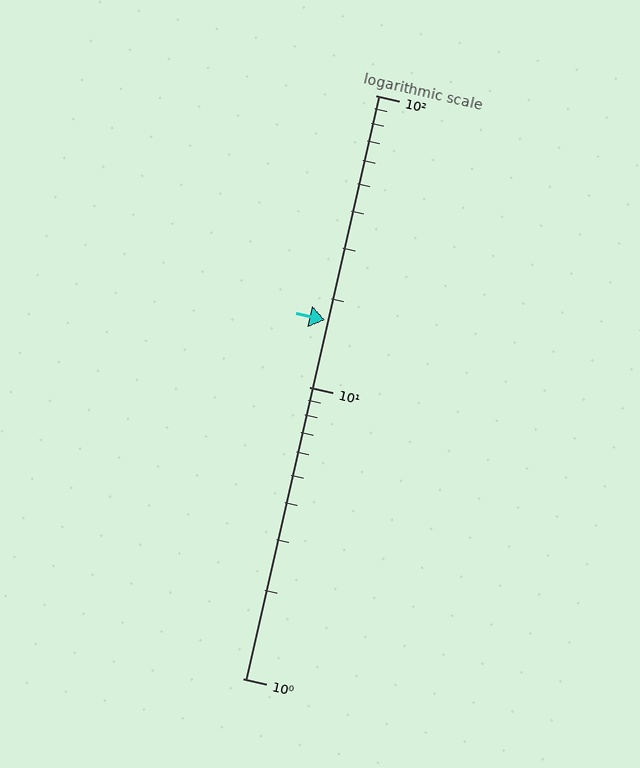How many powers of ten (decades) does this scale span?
The scale spans 2 decades, from 1 to 100.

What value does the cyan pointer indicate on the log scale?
The pointer indicates approximately 17.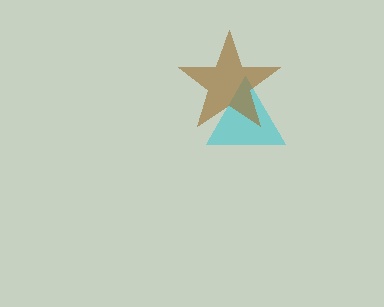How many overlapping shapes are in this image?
There are 2 overlapping shapes in the image.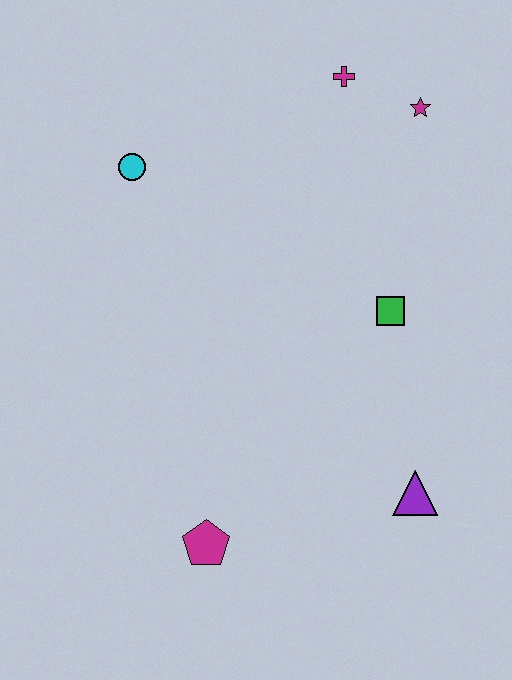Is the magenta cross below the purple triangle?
No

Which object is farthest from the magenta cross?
The magenta pentagon is farthest from the magenta cross.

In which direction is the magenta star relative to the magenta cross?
The magenta star is to the right of the magenta cross.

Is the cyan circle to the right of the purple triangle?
No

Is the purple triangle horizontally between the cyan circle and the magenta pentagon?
No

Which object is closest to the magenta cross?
The magenta star is closest to the magenta cross.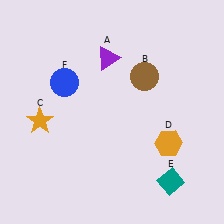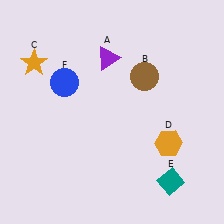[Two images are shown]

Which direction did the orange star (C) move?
The orange star (C) moved up.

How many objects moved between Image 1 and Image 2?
1 object moved between the two images.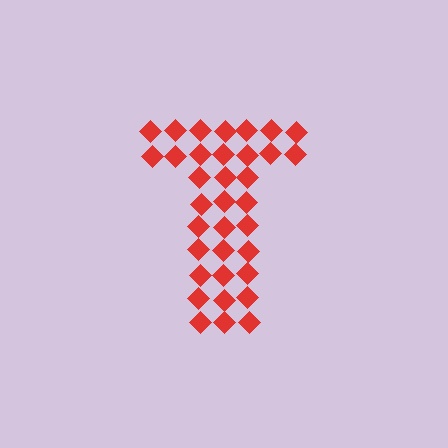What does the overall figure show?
The overall figure shows the letter T.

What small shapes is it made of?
It is made of small diamonds.